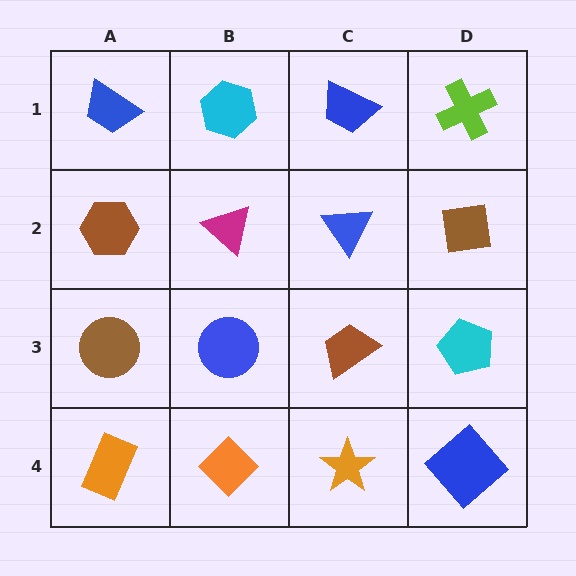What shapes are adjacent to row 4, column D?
A cyan pentagon (row 3, column D), an orange star (row 4, column C).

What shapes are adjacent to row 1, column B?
A magenta triangle (row 2, column B), a blue trapezoid (row 1, column A), a blue trapezoid (row 1, column C).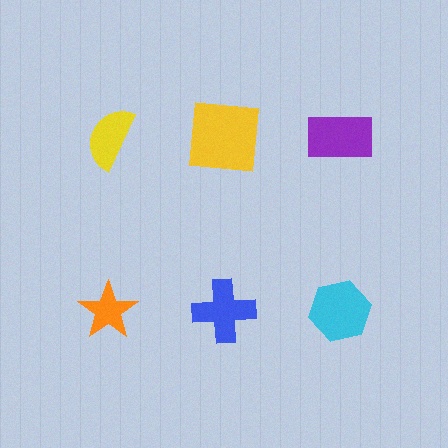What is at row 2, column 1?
An orange star.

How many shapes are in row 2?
3 shapes.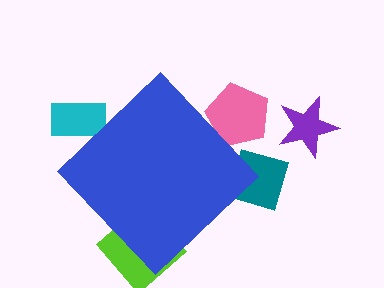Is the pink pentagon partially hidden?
Yes, the pink pentagon is partially hidden behind the blue diamond.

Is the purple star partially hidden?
No, the purple star is fully visible.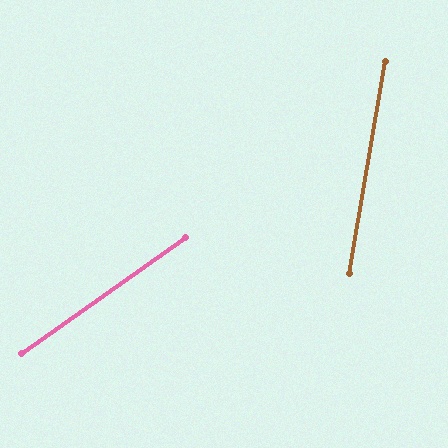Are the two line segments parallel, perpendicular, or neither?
Neither parallel nor perpendicular — they differ by about 45°.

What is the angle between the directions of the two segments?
Approximately 45 degrees.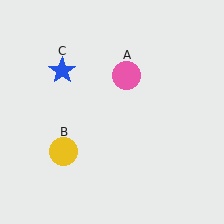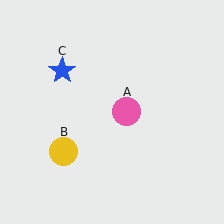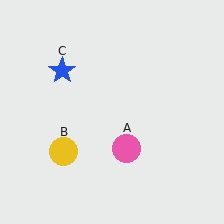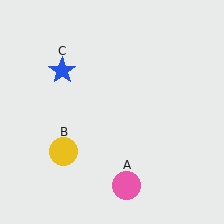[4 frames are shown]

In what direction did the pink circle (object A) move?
The pink circle (object A) moved down.